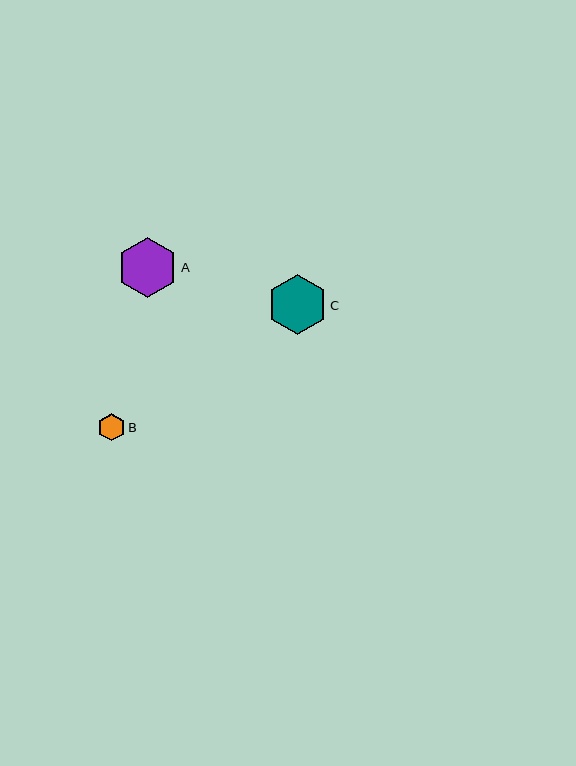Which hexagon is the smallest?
Hexagon B is the smallest with a size of approximately 27 pixels.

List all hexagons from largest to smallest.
From largest to smallest: A, C, B.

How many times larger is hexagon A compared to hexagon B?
Hexagon A is approximately 2.2 times the size of hexagon B.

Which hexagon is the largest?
Hexagon A is the largest with a size of approximately 60 pixels.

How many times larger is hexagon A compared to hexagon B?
Hexagon A is approximately 2.2 times the size of hexagon B.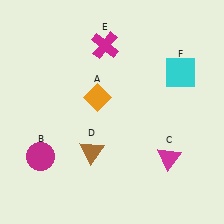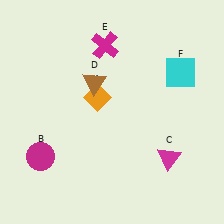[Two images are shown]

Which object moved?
The brown triangle (D) moved up.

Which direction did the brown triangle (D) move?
The brown triangle (D) moved up.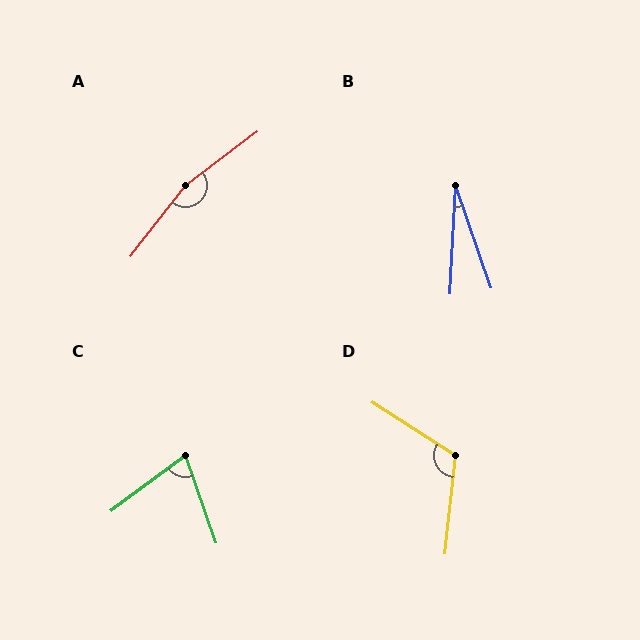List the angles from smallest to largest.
B (22°), C (72°), D (116°), A (165°).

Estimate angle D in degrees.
Approximately 116 degrees.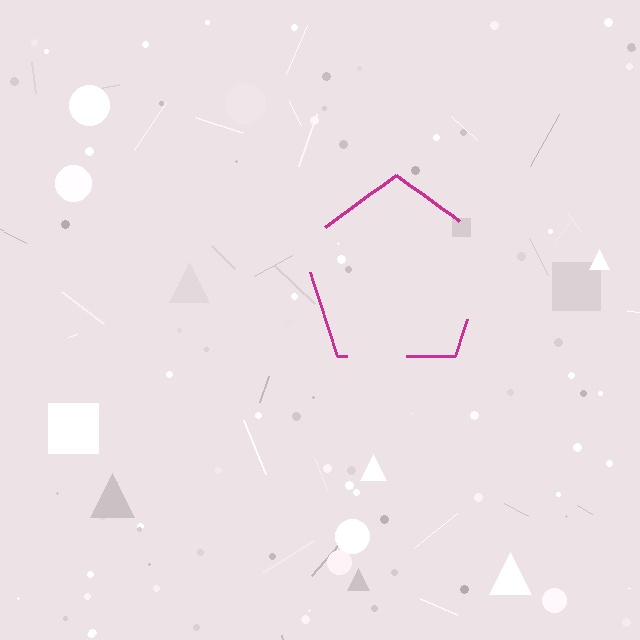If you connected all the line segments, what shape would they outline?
They would outline a pentagon.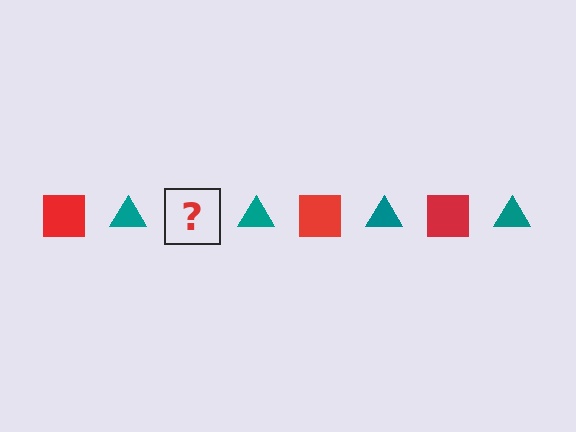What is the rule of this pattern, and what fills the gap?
The rule is that the pattern alternates between red square and teal triangle. The gap should be filled with a red square.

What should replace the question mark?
The question mark should be replaced with a red square.